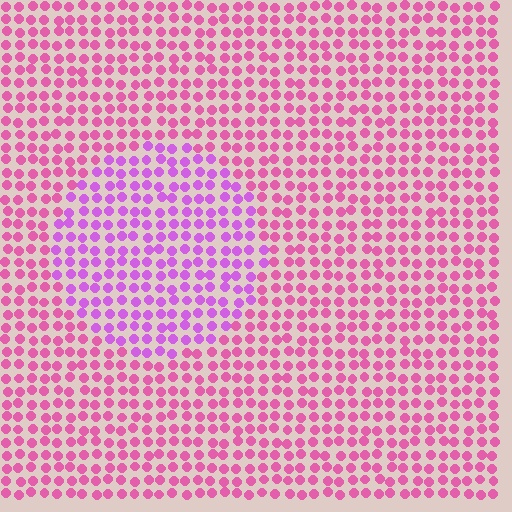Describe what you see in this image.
The image is filled with small pink elements in a uniform arrangement. A circle-shaped region is visible where the elements are tinted to a slightly different hue, forming a subtle color boundary.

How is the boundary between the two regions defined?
The boundary is defined purely by a slight shift in hue (about 35 degrees). Spacing, size, and orientation are identical on both sides.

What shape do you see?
I see a circle.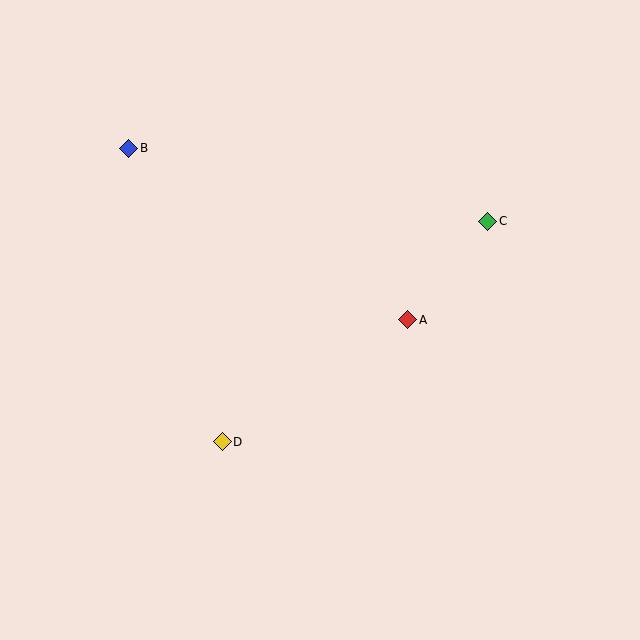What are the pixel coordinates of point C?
Point C is at (488, 221).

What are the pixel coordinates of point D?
Point D is at (222, 442).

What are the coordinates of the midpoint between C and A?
The midpoint between C and A is at (448, 271).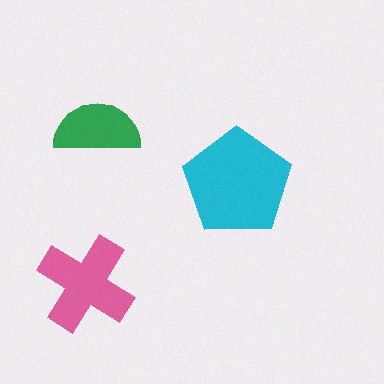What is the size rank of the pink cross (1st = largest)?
2nd.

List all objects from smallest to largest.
The green semicircle, the pink cross, the cyan pentagon.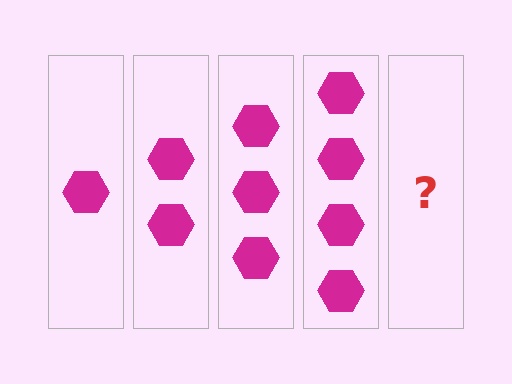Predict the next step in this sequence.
The next step is 5 hexagons.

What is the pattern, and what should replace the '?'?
The pattern is that each step adds one more hexagon. The '?' should be 5 hexagons.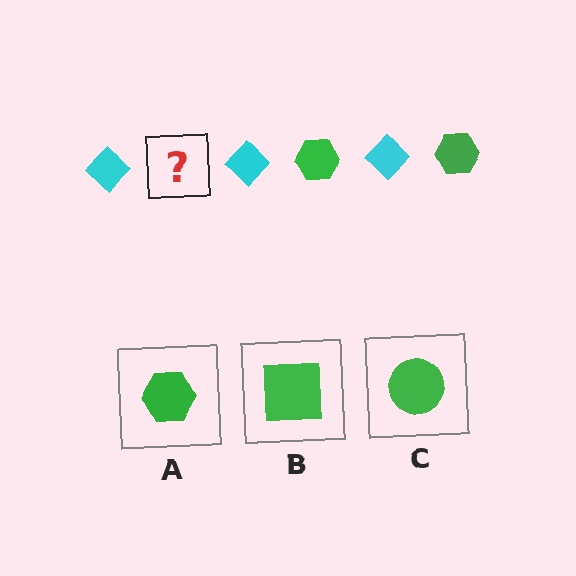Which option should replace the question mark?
Option A.